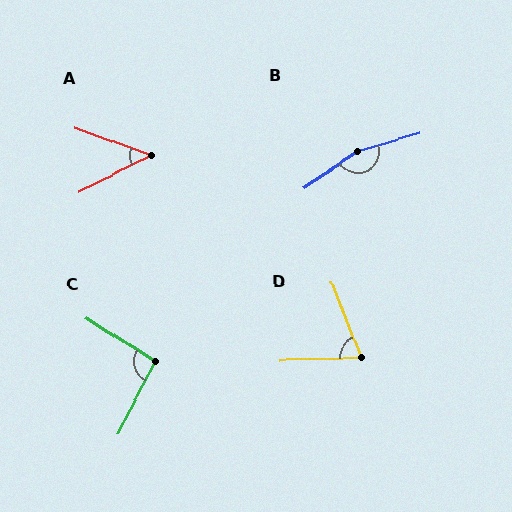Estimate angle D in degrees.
Approximately 70 degrees.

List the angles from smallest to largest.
A (46°), D (70°), C (95°), B (163°).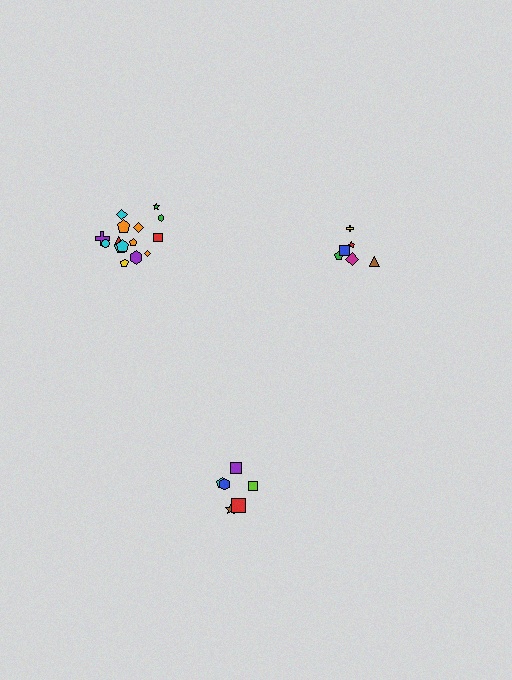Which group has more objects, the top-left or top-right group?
The top-left group.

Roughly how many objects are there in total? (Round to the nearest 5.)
Roughly 25 objects in total.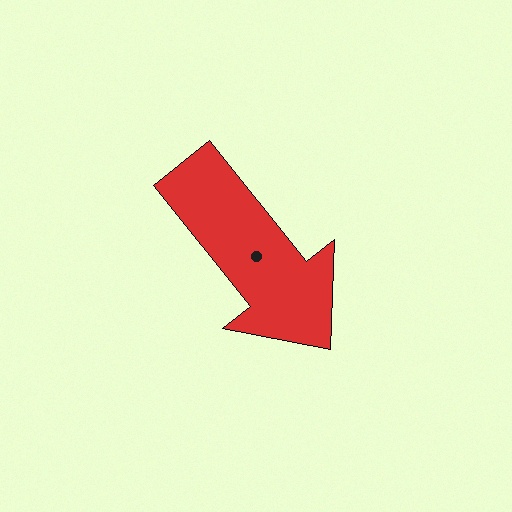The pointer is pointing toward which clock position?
Roughly 5 o'clock.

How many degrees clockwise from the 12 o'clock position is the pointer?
Approximately 141 degrees.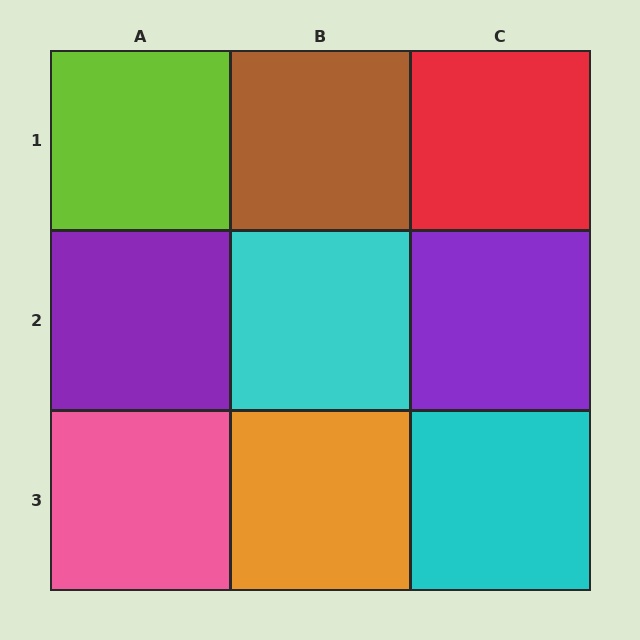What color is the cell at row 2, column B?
Cyan.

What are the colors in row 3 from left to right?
Pink, orange, cyan.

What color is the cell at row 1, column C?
Red.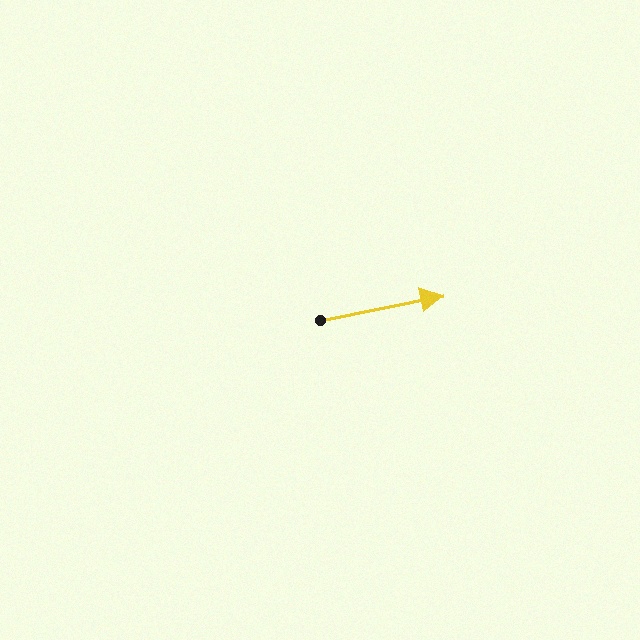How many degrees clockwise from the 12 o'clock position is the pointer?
Approximately 79 degrees.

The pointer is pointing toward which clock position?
Roughly 3 o'clock.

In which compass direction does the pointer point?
East.